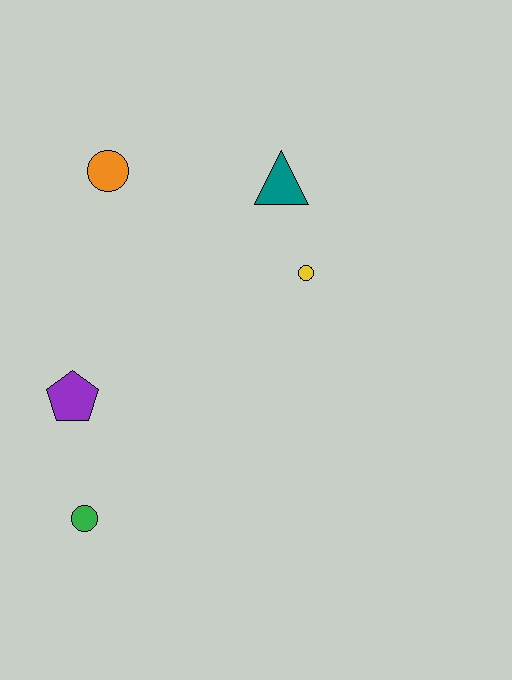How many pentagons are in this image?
There is 1 pentagon.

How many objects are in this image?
There are 5 objects.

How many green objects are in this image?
There is 1 green object.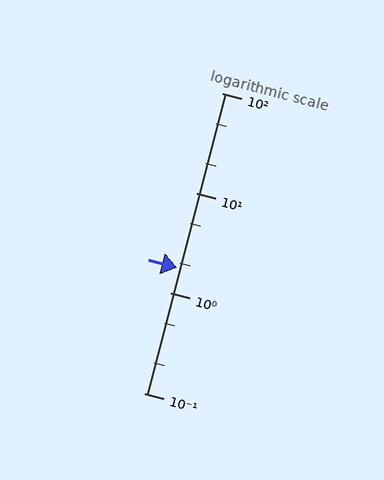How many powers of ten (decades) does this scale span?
The scale spans 3 decades, from 0.1 to 100.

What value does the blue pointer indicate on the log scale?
The pointer indicates approximately 1.8.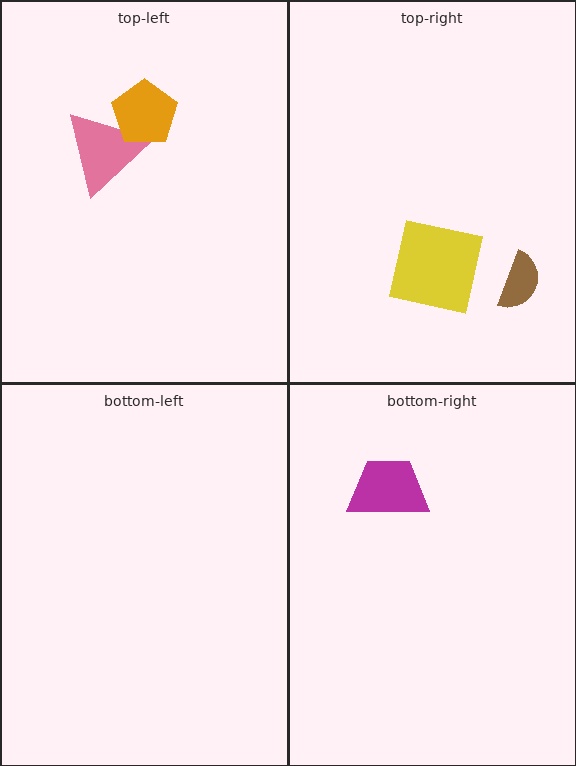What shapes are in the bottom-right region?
The magenta trapezoid.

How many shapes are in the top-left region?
2.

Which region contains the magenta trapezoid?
The bottom-right region.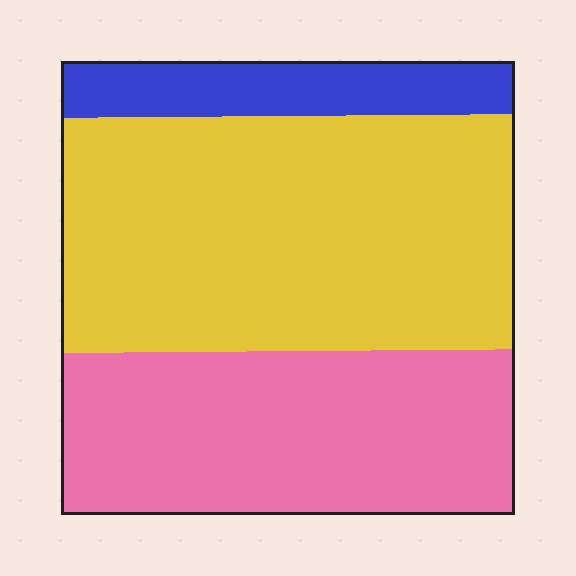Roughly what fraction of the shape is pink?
Pink covers around 35% of the shape.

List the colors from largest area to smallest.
From largest to smallest: yellow, pink, blue.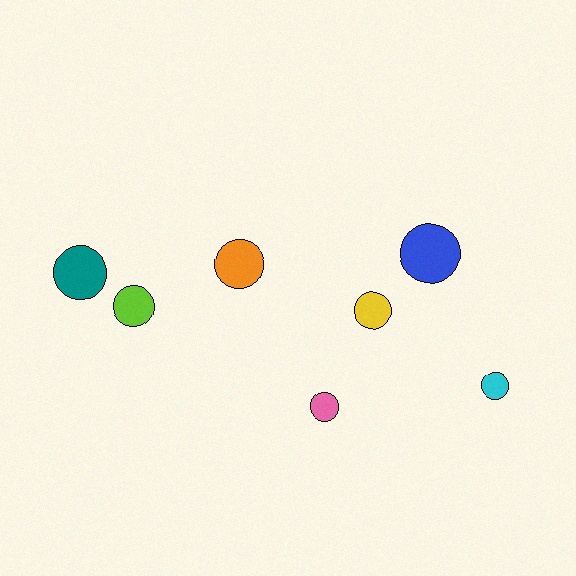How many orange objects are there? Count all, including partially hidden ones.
There is 1 orange object.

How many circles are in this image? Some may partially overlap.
There are 7 circles.